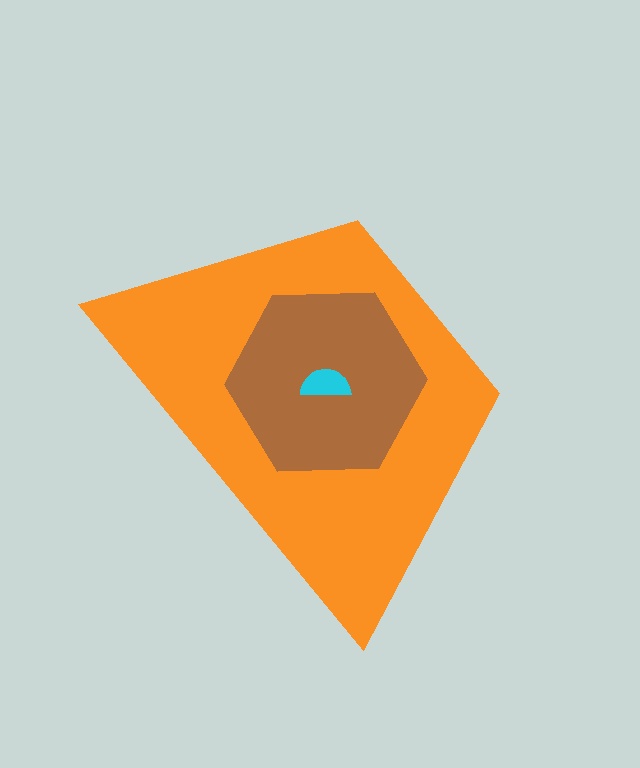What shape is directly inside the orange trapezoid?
The brown hexagon.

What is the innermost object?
The cyan semicircle.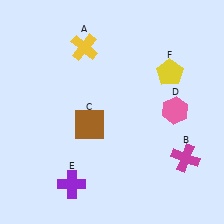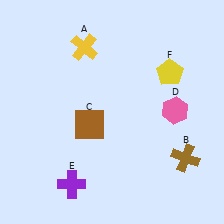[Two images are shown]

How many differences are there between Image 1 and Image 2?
There is 1 difference between the two images.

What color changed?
The cross (B) changed from magenta in Image 1 to brown in Image 2.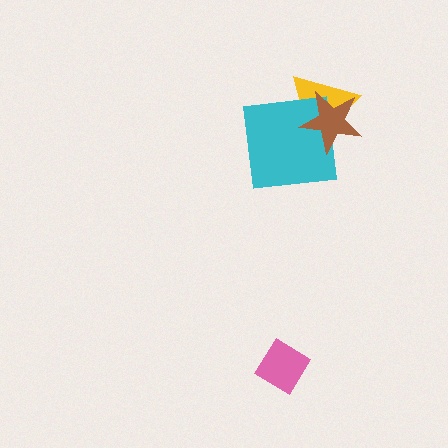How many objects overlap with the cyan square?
2 objects overlap with the cyan square.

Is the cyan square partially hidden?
Yes, it is partially covered by another shape.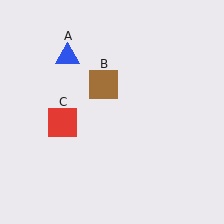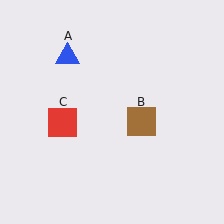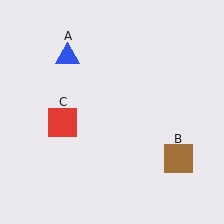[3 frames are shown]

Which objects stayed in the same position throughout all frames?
Blue triangle (object A) and red square (object C) remained stationary.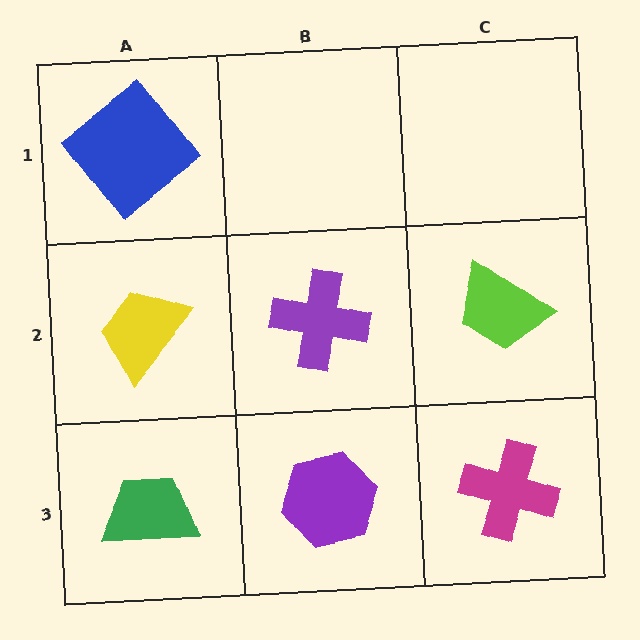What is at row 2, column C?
A lime trapezoid.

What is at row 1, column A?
A blue diamond.